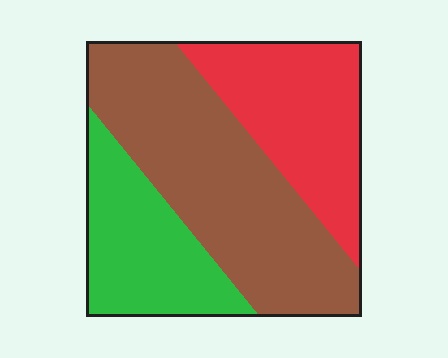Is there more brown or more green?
Brown.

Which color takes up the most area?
Brown, at roughly 45%.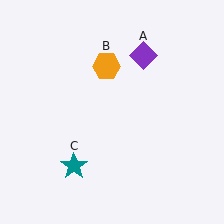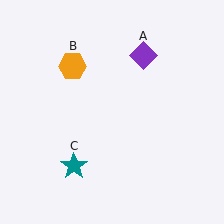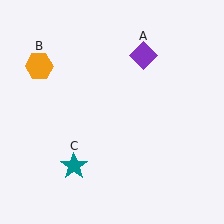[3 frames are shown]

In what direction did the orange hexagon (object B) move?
The orange hexagon (object B) moved left.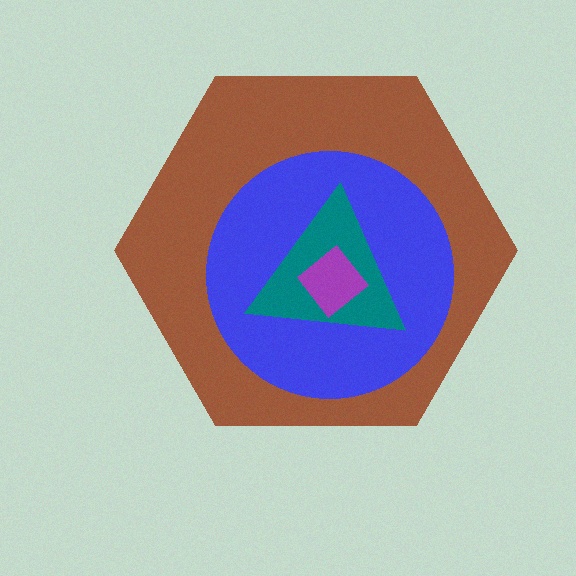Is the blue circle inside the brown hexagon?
Yes.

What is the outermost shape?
The brown hexagon.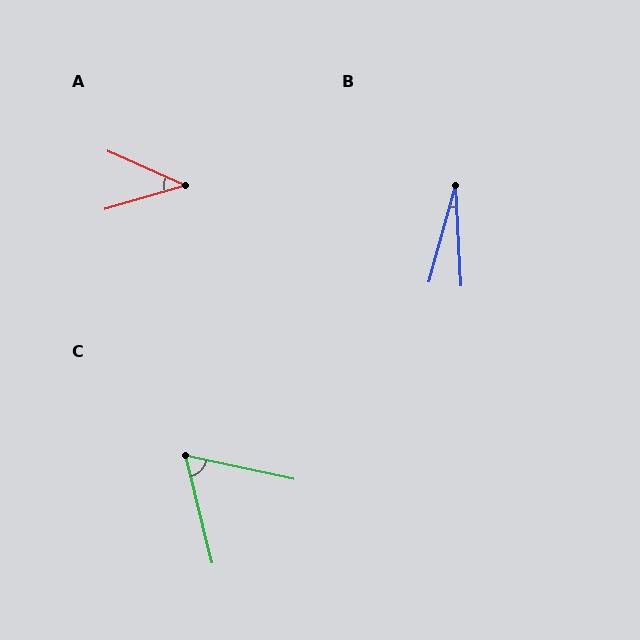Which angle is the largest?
C, at approximately 64 degrees.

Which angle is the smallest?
B, at approximately 18 degrees.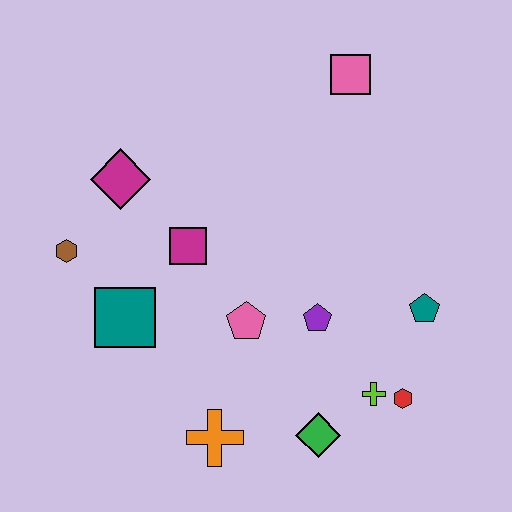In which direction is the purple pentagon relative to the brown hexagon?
The purple pentagon is to the right of the brown hexagon.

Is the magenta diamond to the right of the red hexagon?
No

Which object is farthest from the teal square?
The pink square is farthest from the teal square.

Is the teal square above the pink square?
No